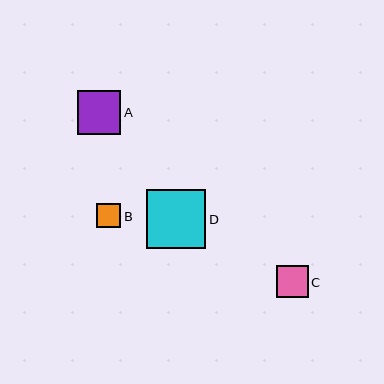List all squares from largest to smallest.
From largest to smallest: D, A, C, B.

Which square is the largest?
Square D is the largest with a size of approximately 59 pixels.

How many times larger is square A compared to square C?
Square A is approximately 1.4 times the size of square C.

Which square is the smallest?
Square B is the smallest with a size of approximately 24 pixels.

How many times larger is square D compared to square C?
Square D is approximately 1.8 times the size of square C.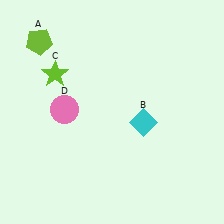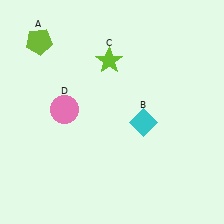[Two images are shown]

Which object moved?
The lime star (C) moved right.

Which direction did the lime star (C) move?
The lime star (C) moved right.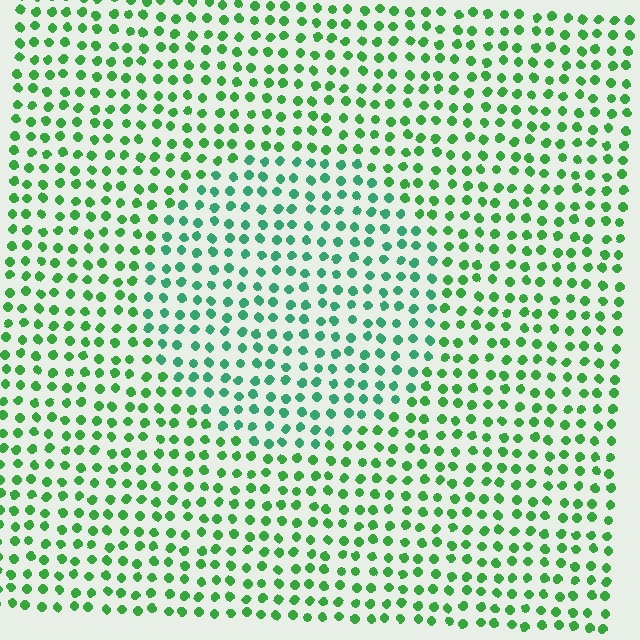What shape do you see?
I see a circle.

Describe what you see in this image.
The image is filled with small green elements in a uniform arrangement. A circle-shaped region is visible where the elements are tinted to a slightly different hue, forming a subtle color boundary.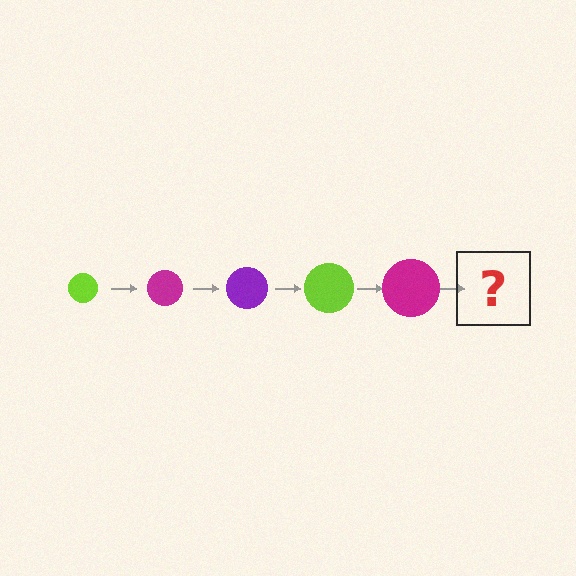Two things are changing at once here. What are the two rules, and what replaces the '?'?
The two rules are that the circle grows larger each step and the color cycles through lime, magenta, and purple. The '?' should be a purple circle, larger than the previous one.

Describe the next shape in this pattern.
It should be a purple circle, larger than the previous one.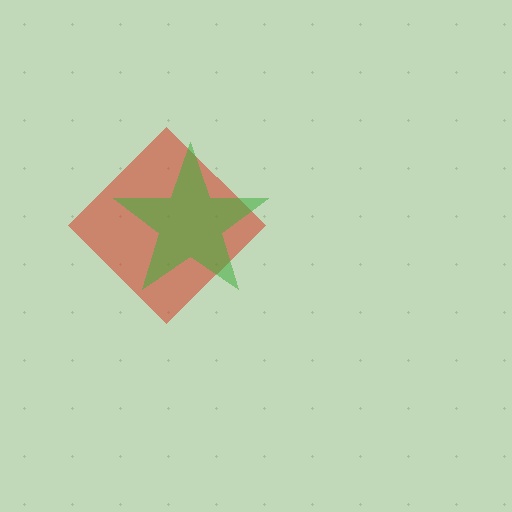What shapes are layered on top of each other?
The layered shapes are: a red diamond, a green star.